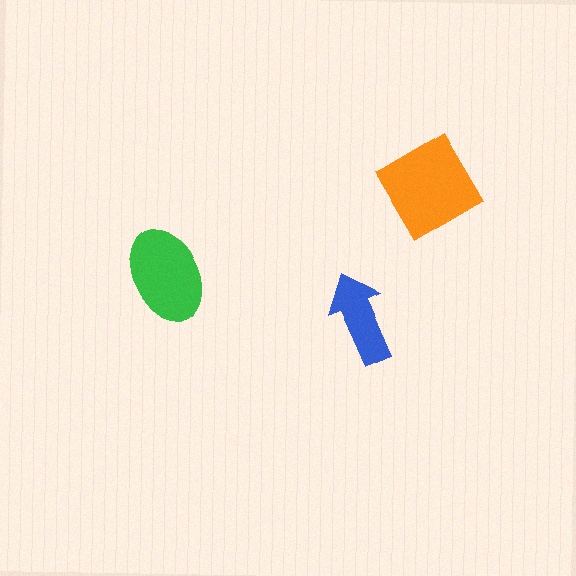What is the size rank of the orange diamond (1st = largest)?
1st.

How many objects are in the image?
There are 3 objects in the image.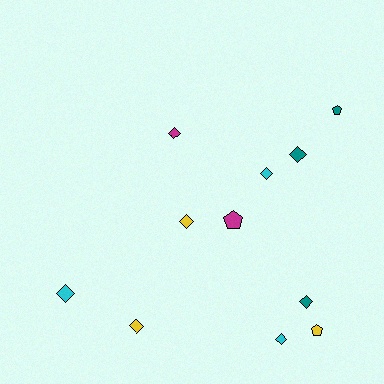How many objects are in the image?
There are 11 objects.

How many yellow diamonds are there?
There are 2 yellow diamonds.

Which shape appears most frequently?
Diamond, with 8 objects.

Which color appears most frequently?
Cyan, with 3 objects.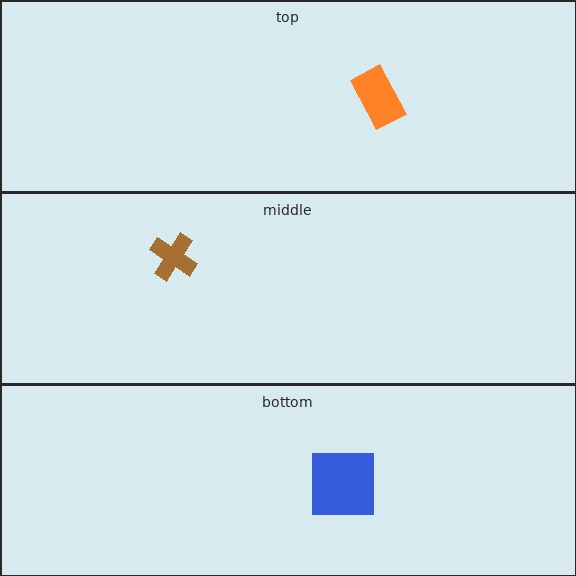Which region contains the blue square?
The bottom region.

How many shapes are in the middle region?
1.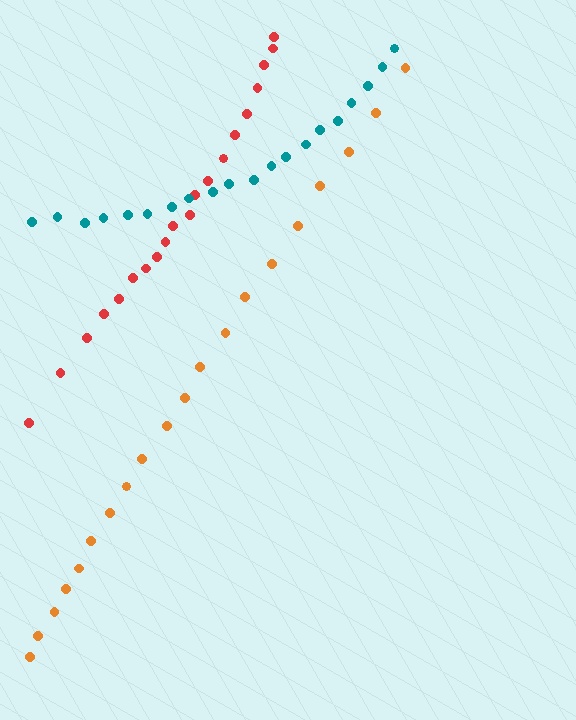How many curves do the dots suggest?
There are 3 distinct paths.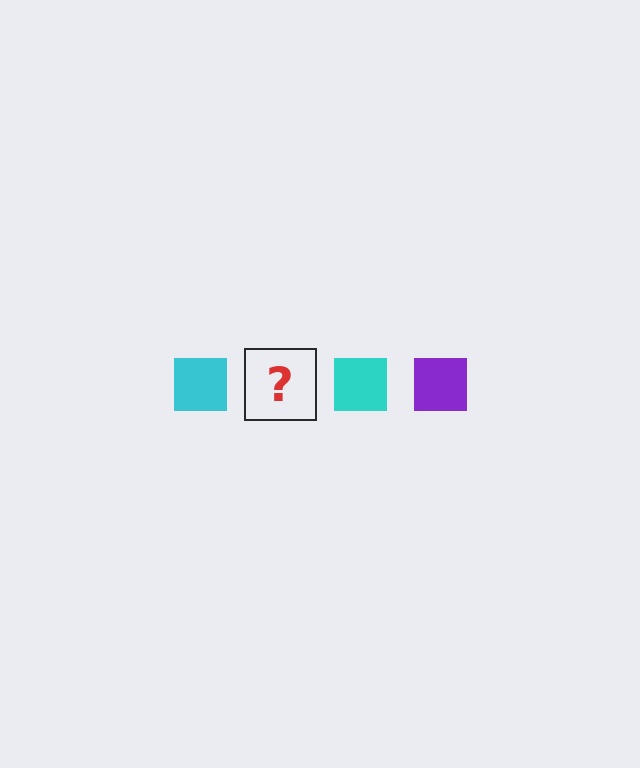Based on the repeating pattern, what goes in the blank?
The blank should be a purple square.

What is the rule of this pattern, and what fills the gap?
The rule is that the pattern cycles through cyan, purple squares. The gap should be filled with a purple square.